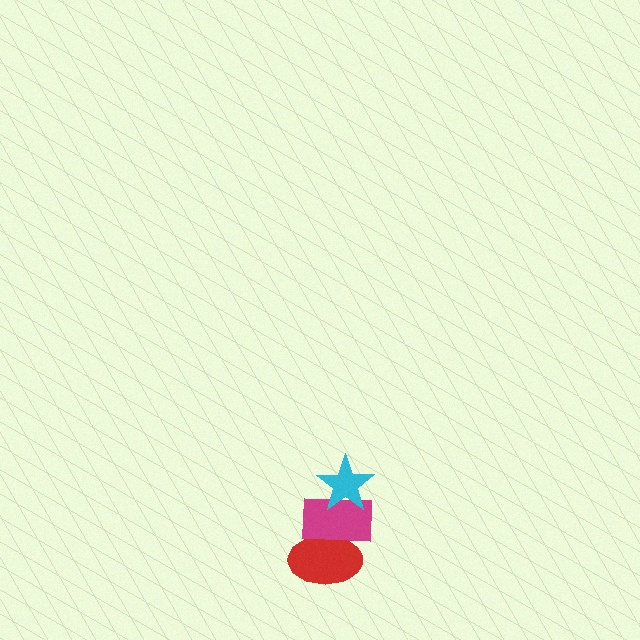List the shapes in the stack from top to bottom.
From top to bottom: the cyan star, the magenta rectangle, the red ellipse.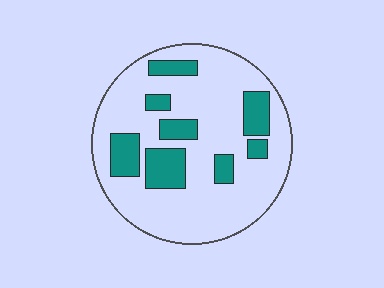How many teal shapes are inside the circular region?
8.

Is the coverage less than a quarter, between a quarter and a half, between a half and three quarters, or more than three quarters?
Less than a quarter.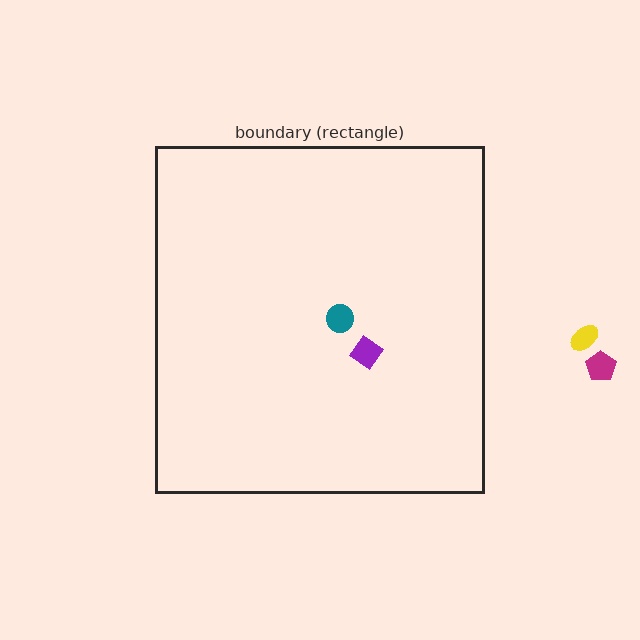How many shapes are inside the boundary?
2 inside, 2 outside.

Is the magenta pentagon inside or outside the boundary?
Outside.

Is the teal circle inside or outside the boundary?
Inside.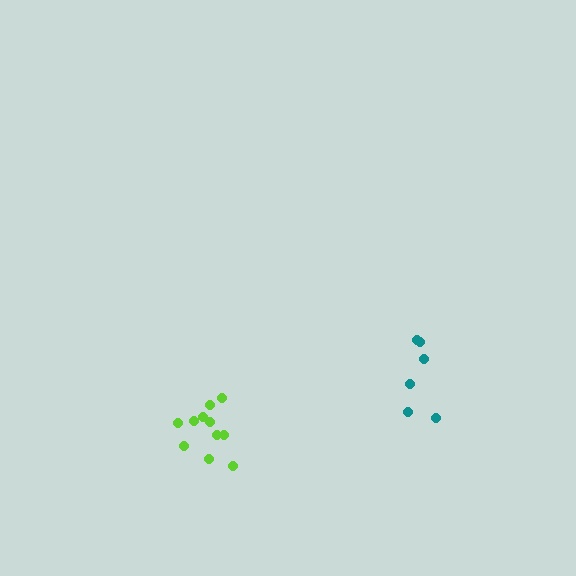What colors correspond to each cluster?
The clusters are colored: teal, lime.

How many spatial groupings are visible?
There are 2 spatial groupings.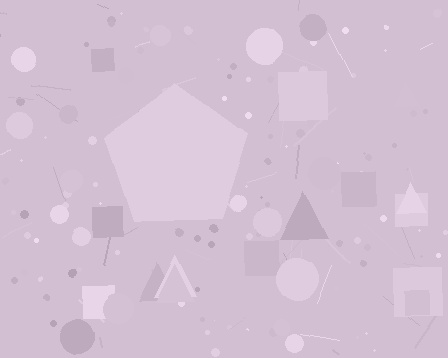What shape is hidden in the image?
A pentagon is hidden in the image.